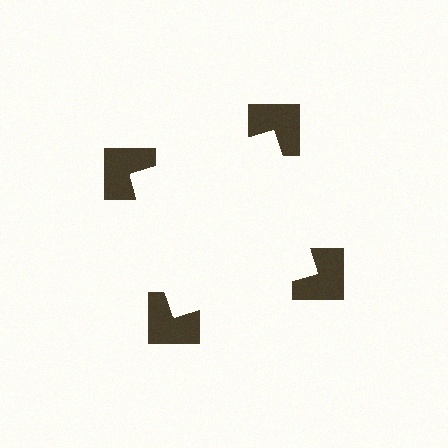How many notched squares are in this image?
There are 4 — one at each vertex of the illusory square.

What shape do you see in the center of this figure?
An illusory square — its edges are inferred from the aligned wedge cuts in the notched squares, not physically drawn.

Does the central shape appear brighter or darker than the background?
It typically appears slightly brighter than the background, even though no actual brightness change is drawn.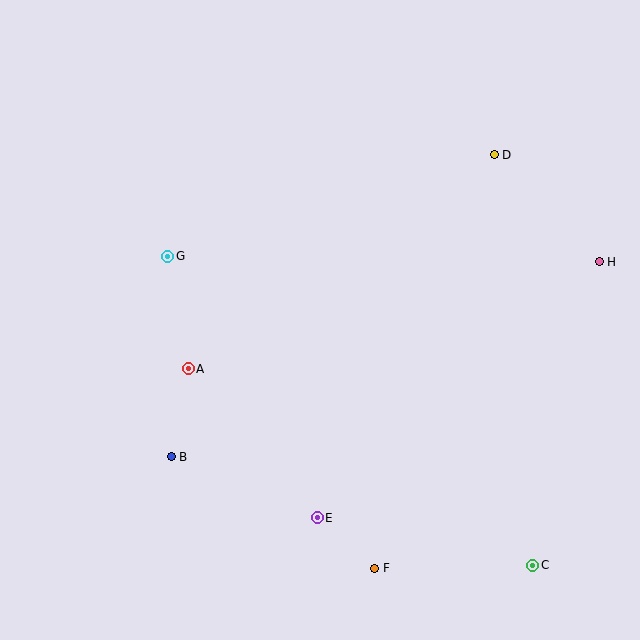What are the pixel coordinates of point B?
Point B is at (171, 457).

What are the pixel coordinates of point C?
Point C is at (533, 565).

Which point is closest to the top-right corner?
Point D is closest to the top-right corner.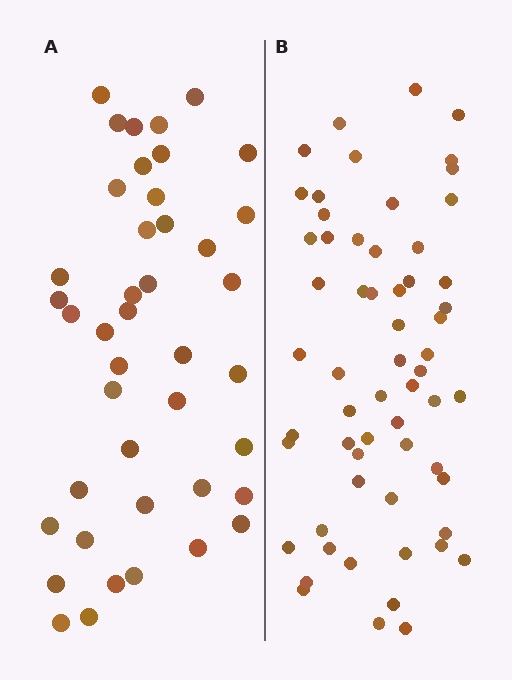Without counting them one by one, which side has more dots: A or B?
Region B (the right region) has more dots.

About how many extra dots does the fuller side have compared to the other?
Region B has approximately 20 more dots than region A.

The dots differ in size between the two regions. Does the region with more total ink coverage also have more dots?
No. Region A has more total ink coverage because its dots are larger, but region B actually contains more individual dots. Total area can be misleading — the number of items is what matters here.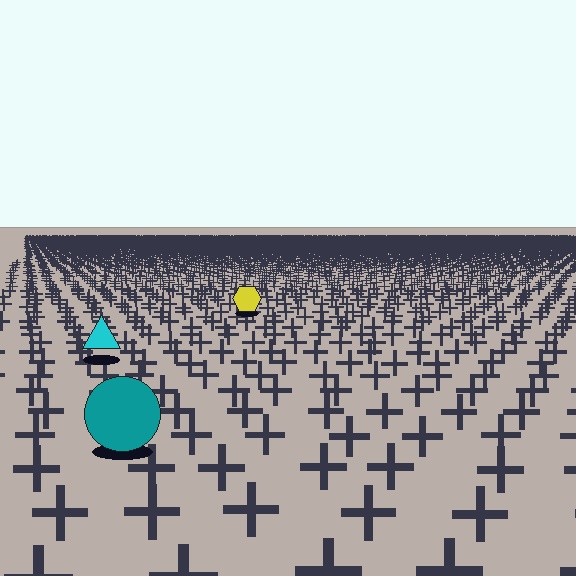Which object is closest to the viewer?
The teal circle is closest. The texture marks near it are larger and more spread out.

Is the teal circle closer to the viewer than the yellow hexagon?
Yes. The teal circle is closer — you can tell from the texture gradient: the ground texture is coarser near it.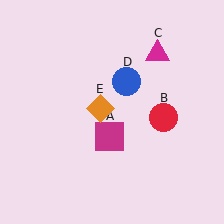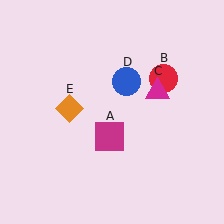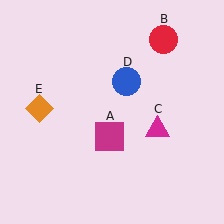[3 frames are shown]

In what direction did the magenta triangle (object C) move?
The magenta triangle (object C) moved down.